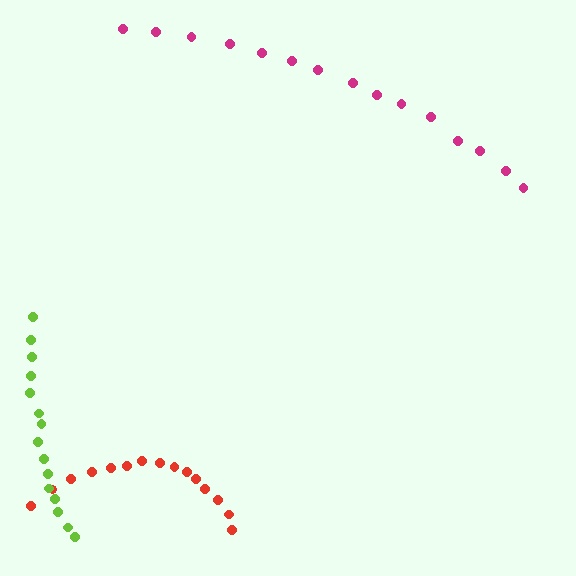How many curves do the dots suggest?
There are 3 distinct paths.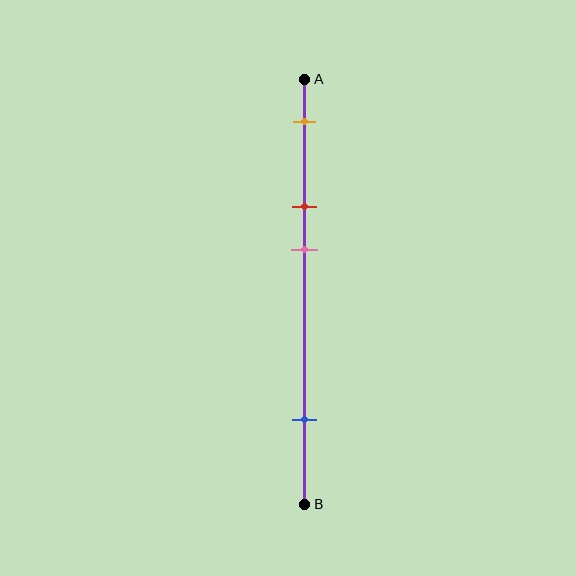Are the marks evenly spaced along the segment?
No, the marks are not evenly spaced.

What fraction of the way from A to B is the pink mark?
The pink mark is approximately 40% (0.4) of the way from A to B.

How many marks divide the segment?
There are 4 marks dividing the segment.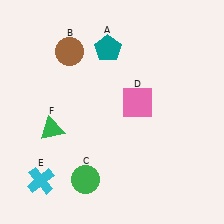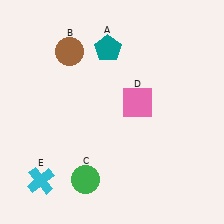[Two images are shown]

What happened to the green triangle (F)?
The green triangle (F) was removed in Image 2. It was in the bottom-left area of Image 1.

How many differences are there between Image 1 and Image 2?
There is 1 difference between the two images.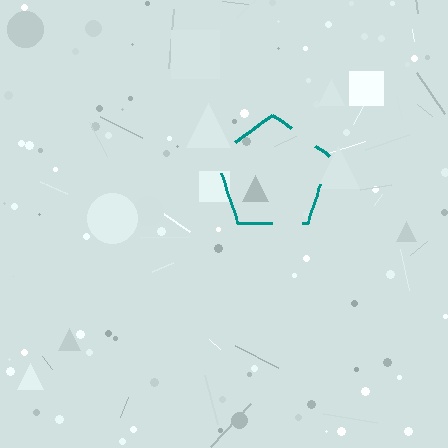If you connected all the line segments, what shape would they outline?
They would outline a pentagon.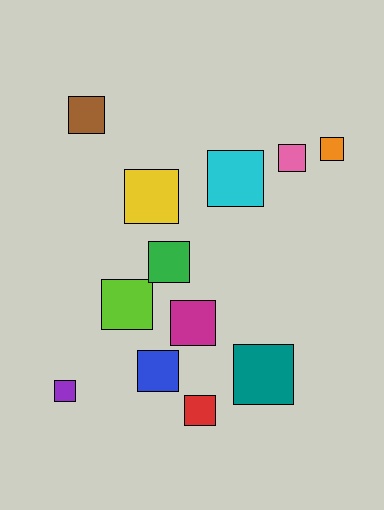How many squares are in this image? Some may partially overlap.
There are 12 squares.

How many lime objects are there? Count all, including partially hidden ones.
There is 1 lime object.